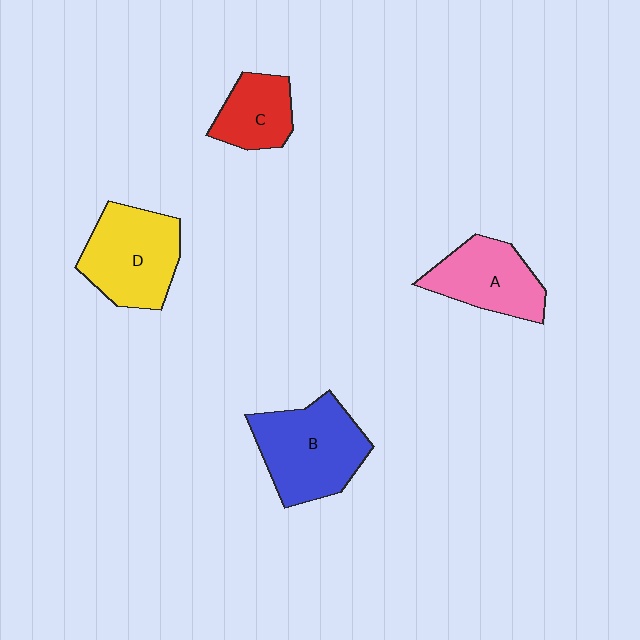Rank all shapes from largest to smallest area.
From largest to smallest: B (blue), D (yellow), A (pink), C (red).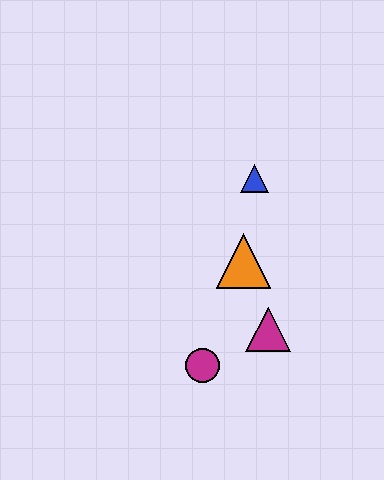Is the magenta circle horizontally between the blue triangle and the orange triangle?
No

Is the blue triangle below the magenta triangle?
No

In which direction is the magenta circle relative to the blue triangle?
The magenta circle is below the blue triangle.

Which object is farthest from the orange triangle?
The magenta circle is farthest from the orange triangle.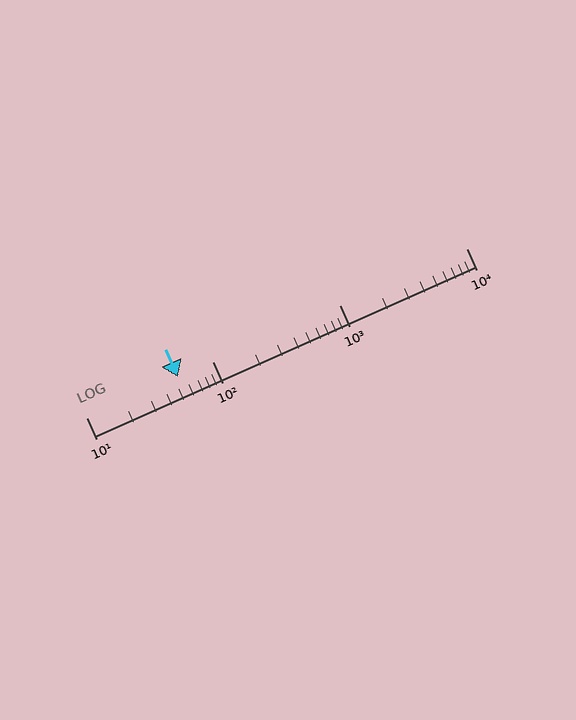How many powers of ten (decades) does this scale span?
The scale spans 3 decades, from 10 to 10000.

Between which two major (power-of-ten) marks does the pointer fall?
The pointer is between 10 and 100.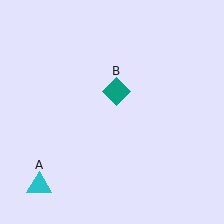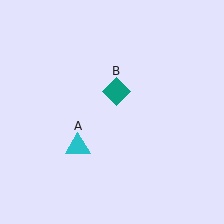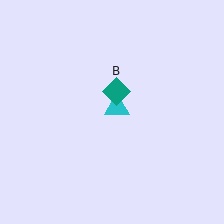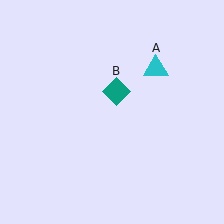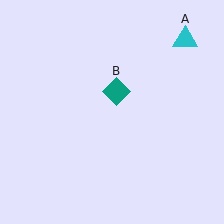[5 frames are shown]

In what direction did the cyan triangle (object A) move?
The cyan triangle (object A) moved up and to the right.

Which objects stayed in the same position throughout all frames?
Teal diamond (object B) remained stationary.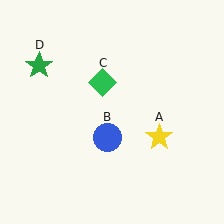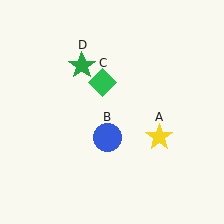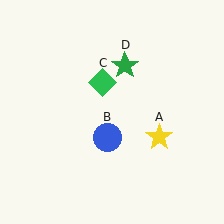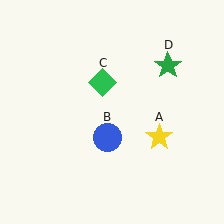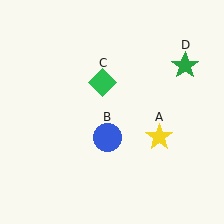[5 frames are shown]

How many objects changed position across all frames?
1 object changed position: green star (object D).